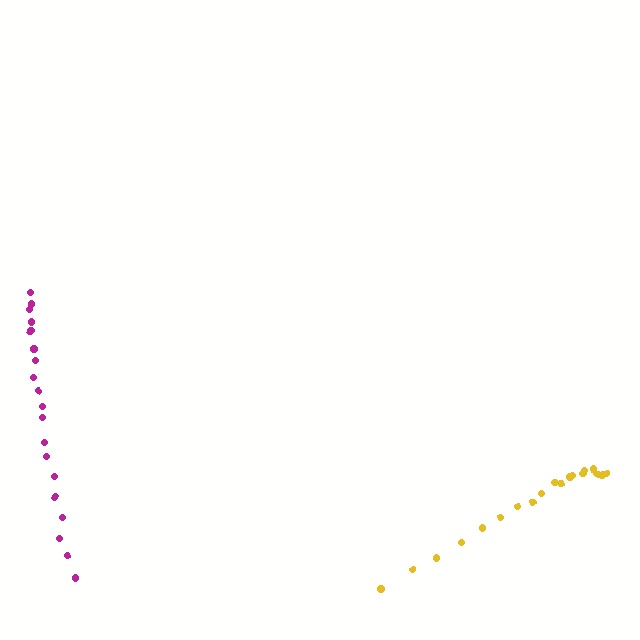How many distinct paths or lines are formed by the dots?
There are 2 distinct paths.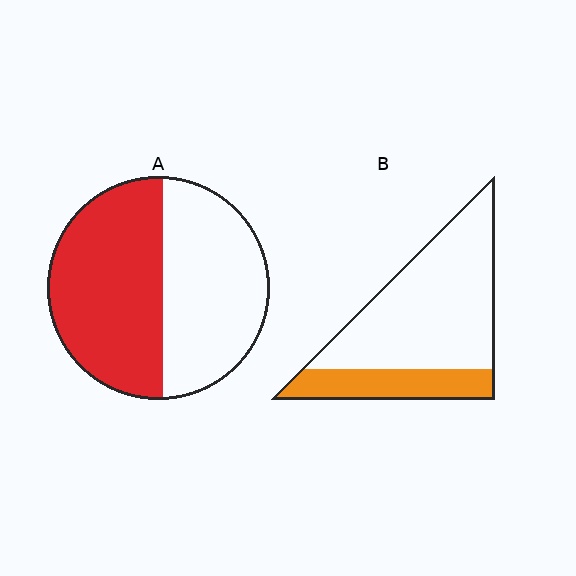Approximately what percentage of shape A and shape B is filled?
A is approximately 55% and B is approximately 25%.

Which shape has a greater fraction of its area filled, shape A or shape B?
Shape A.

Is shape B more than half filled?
No.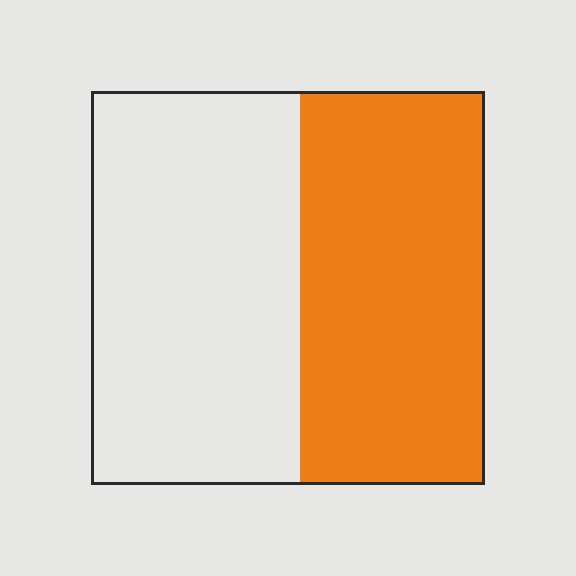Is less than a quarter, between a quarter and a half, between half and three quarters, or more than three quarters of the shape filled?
Between a quarter and a half.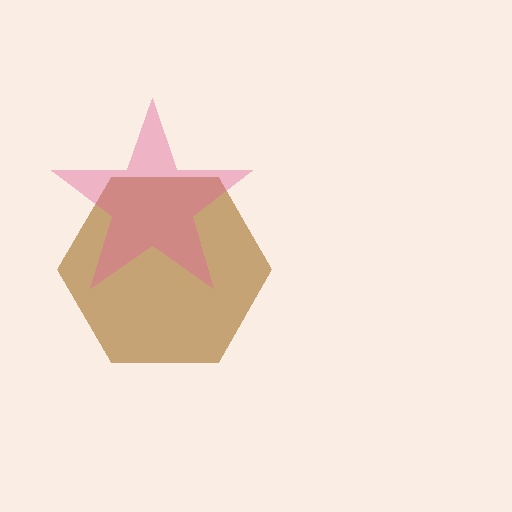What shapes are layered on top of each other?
The layered shapes are: a brown hexagon, a pink star.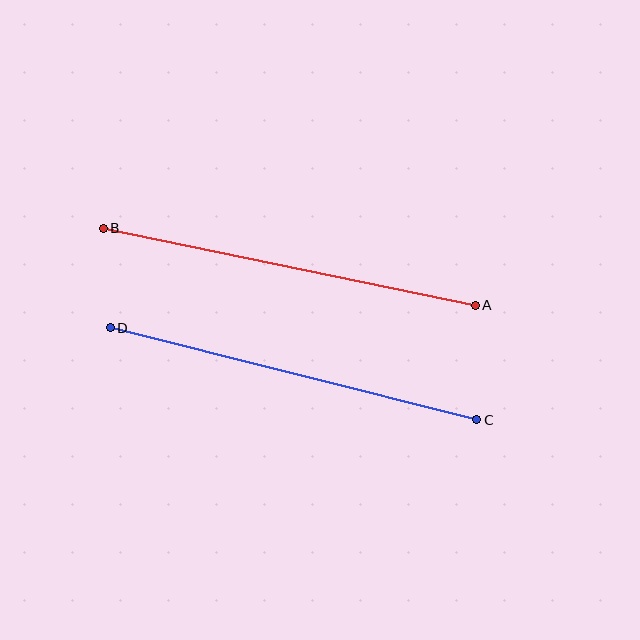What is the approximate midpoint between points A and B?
The midpoint is at approximately (289, 267) pixels.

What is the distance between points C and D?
The distance is approximately 378 pixels.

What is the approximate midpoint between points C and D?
The midpoint is at approximately (293, 374) pixels.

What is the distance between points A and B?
The distance is approximately 380 pixels.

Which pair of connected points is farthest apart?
Points A and B are farthest apart.